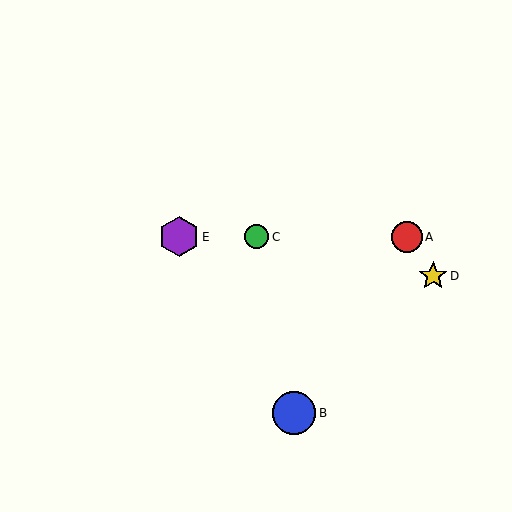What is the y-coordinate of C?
Object C is at y≈237.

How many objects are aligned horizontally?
3 objects (A, C, E) are aligned horizontally.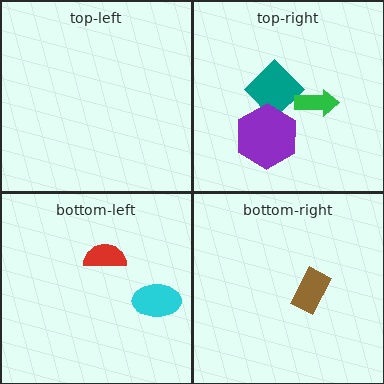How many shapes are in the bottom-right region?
1.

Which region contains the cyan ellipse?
The bottom-left region.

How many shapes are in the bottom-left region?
2.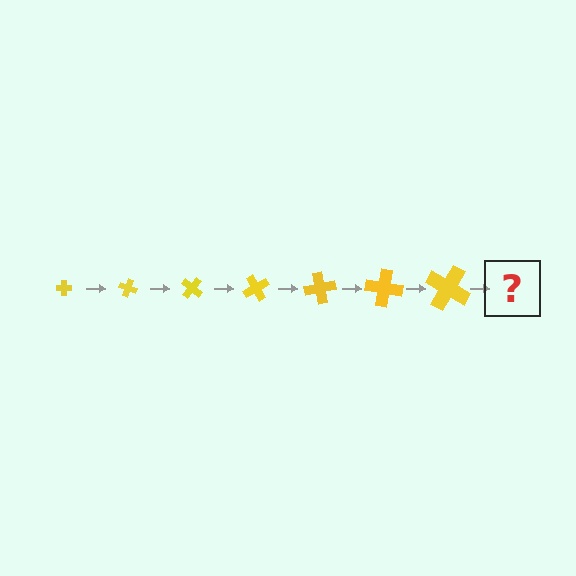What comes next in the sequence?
The next element should be a cross, larger than the previous one and rotated 140 degrees from the start.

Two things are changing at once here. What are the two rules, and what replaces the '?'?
The two rules are that the cross grows larger each step and it rotates 20 degrees each step. The '?' should be a cross, larger than the previous one and rotated 140 degrees from the start.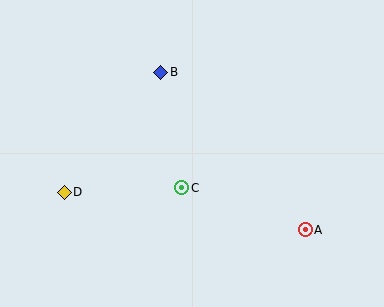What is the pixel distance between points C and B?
The distance between C and B is 118 pixels.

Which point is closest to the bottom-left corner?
Point D is closest to the bottom-left corner.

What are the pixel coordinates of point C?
Point C is at (182, 188).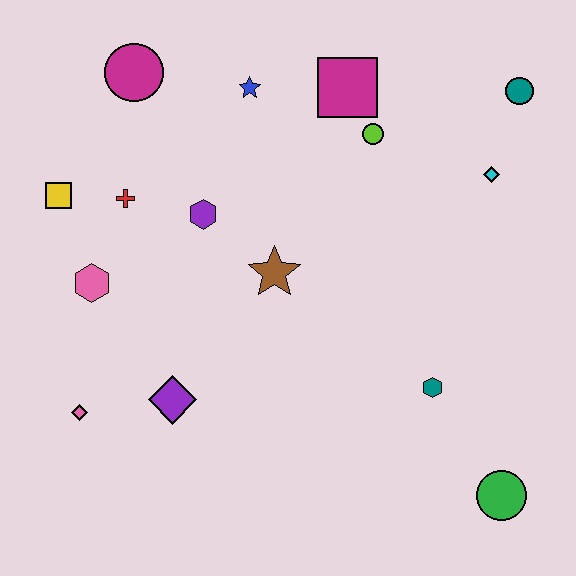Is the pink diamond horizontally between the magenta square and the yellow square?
Yes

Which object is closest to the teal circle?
The cyan diamond is closest to the teal circle.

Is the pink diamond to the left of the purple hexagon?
Yes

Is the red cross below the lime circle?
Yes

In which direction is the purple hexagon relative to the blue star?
The purple hexagon is below the blue star.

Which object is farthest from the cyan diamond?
The pink diamond is farthest from the cyan diamond.